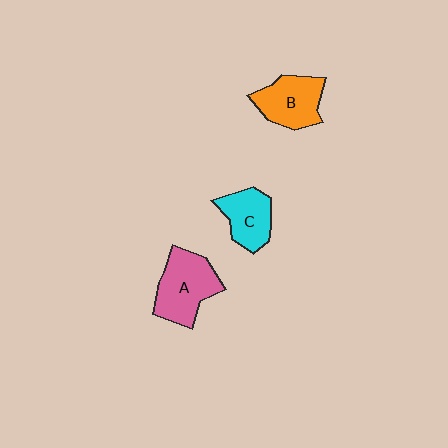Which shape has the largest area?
Shape A (pink).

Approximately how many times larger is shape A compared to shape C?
Approximately 1.4 times.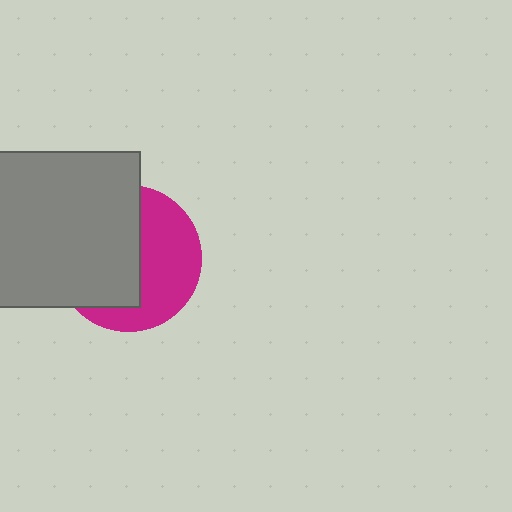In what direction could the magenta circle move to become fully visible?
The magenta circle could move right. That would shift it out from behind the gray rectangle entirely.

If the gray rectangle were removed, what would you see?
You would see the complete magenta circle.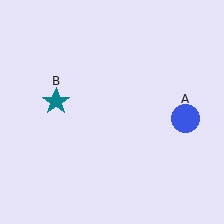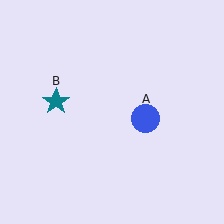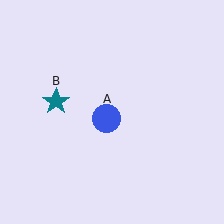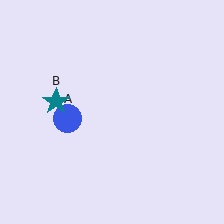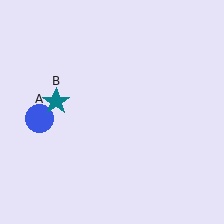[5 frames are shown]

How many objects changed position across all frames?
1 object changed position: blue circle (object A).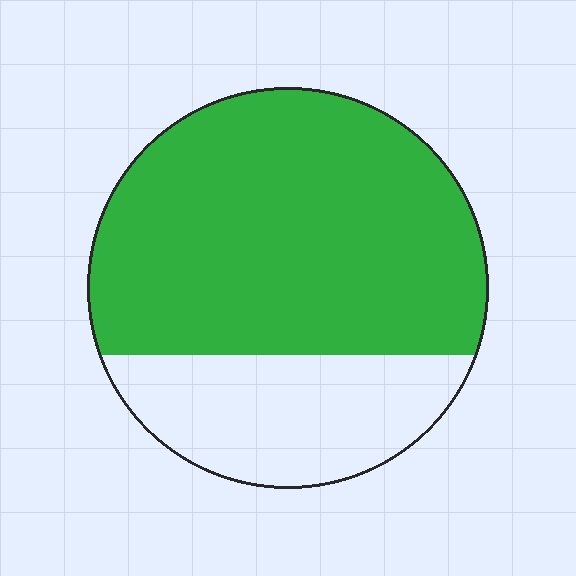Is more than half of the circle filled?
Yes.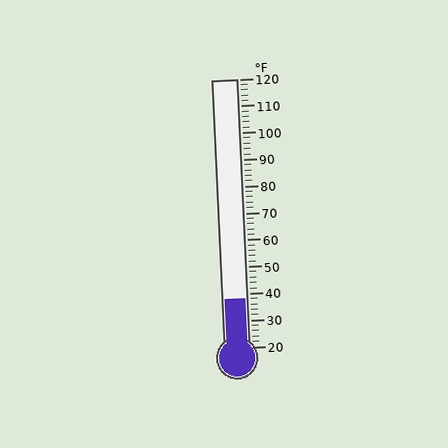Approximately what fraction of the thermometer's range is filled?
The thermometer is filled to approximately 20% of its range.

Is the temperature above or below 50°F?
The temperature is below 50°F.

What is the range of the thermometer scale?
The thermometer scale ranges from 20°F to 120°F.